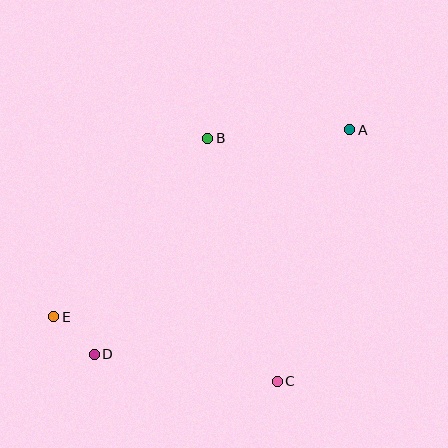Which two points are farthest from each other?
Points A and E are farthest from each other.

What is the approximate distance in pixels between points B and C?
The distance between B and C is approximately 252 pixels.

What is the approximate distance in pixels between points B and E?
The distance between B and E is approximately 236 pixels.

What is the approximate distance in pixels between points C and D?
The distance between C and D is approximately 185 pixels.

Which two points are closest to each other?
Points D and E are closest to each other.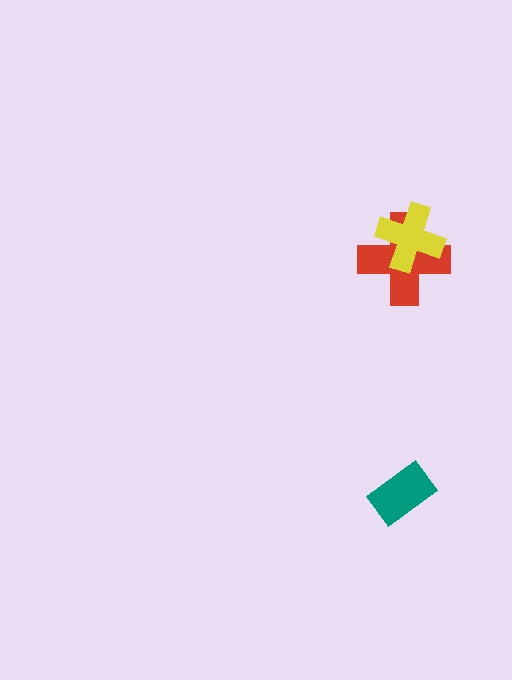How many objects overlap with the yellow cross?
1 object overlaps with the yellow cross.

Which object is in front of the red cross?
The yellow cross is in front of the red cross.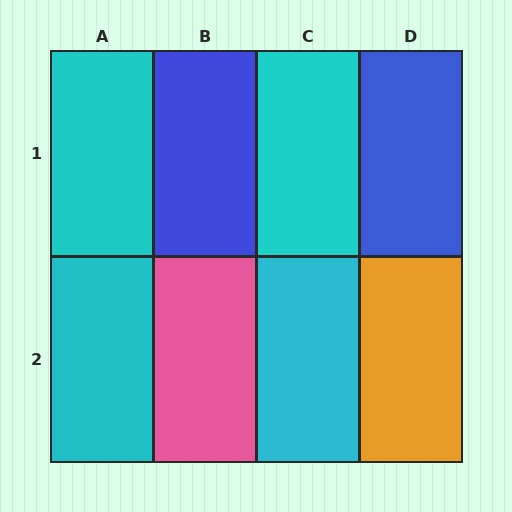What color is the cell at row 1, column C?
Cyan.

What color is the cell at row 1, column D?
Blue.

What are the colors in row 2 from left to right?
Cyan, pink, cyan, orange.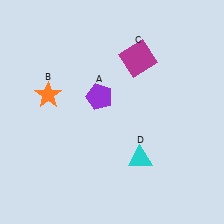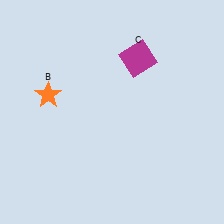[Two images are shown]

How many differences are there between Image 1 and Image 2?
There are 2 differences between the two images.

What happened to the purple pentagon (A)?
The purple pentagon (A) was removed in Image 2. It was in the top-left area of Image 1.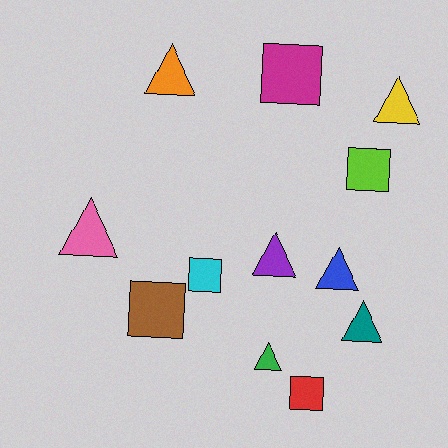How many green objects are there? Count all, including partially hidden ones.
There is 1 green object.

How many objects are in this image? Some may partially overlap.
There are 12 objects.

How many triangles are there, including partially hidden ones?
There are 7 triangles.